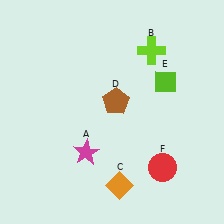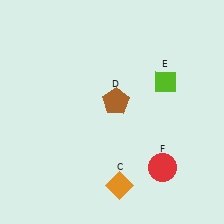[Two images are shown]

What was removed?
The lime cross (B), the magenta star (A) were removed in Image 2.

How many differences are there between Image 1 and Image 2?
There are 2 differences between the two images.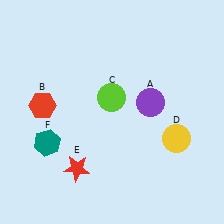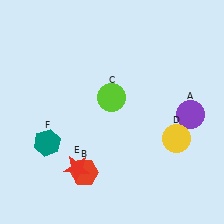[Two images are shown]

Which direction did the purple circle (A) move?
The purple circle (A) moved right.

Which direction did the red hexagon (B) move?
The red hexagon (B) moved down.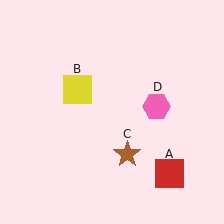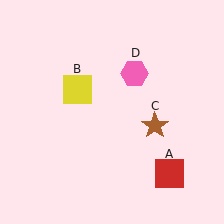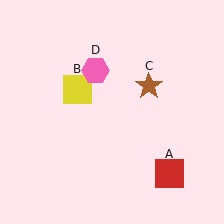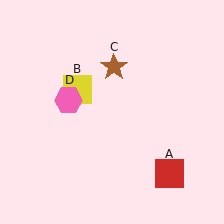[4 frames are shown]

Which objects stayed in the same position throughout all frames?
Red square (object A) and yellow square (object B) remained stationary.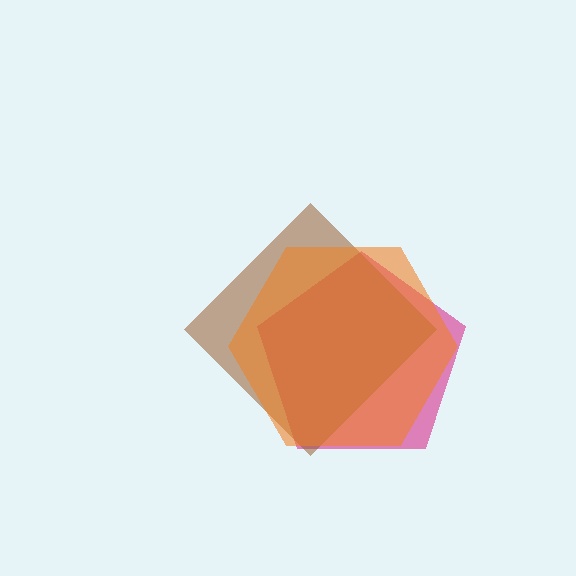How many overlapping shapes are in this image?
There are 3 overlapping shapes in the image.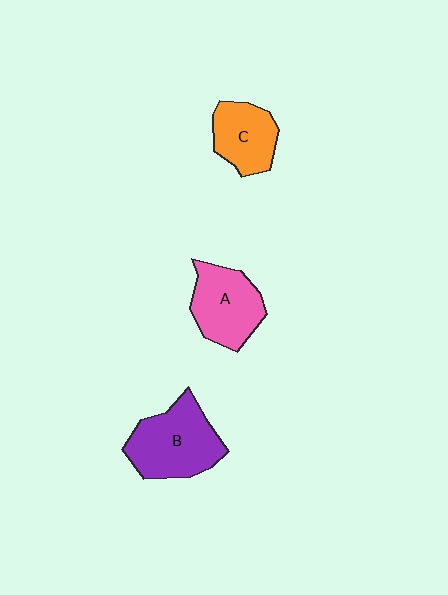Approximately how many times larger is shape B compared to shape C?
Approximately 1.5 times.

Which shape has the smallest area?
Shape C (orange).